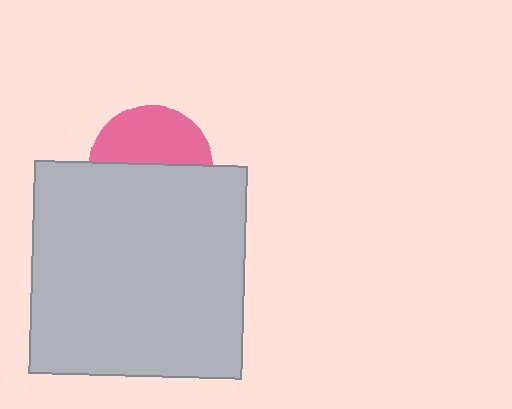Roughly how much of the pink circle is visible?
About half of it is visible (roughly 46%).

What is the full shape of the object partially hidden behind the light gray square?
The partially hidden object is a pink circle.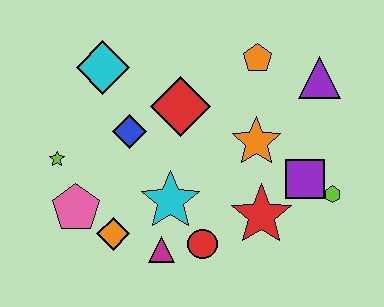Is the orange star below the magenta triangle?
No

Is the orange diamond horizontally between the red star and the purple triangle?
No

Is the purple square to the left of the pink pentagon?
No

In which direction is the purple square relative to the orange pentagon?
The purple square is below the orange pentagon.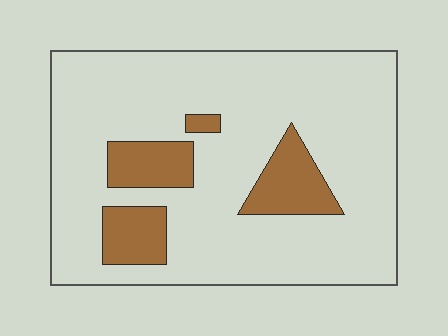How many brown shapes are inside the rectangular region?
4.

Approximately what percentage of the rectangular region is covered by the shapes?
Approximately 15%.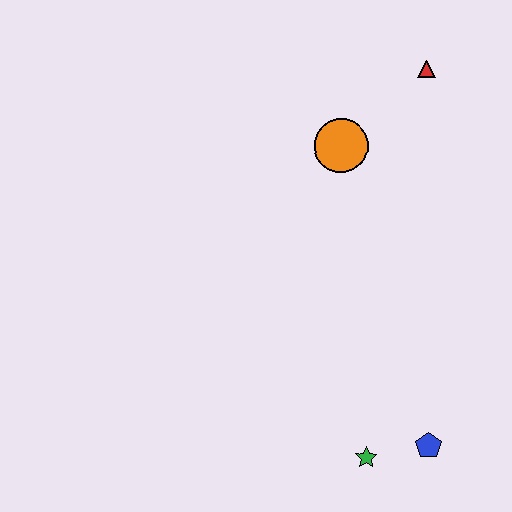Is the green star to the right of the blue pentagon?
No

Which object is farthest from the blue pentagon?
The red triangle is farthest from the blue pentagon.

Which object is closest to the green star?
The blue pentagon is closest to the green star.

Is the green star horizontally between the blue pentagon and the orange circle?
Yes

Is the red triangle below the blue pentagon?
No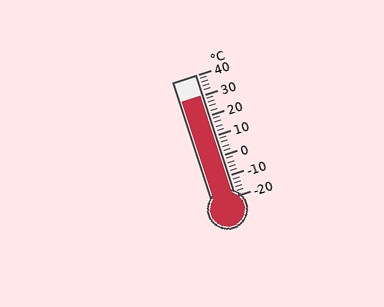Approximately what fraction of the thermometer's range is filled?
The thermometer is filled to approximately 85% of its range.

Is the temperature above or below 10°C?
The temperature is above 10°C.